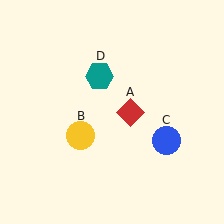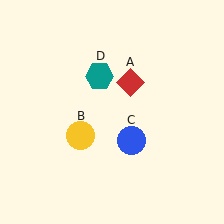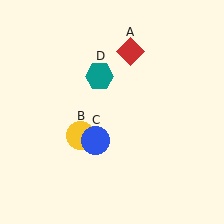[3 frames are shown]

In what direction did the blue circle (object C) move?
The blue circle (object C) moved left.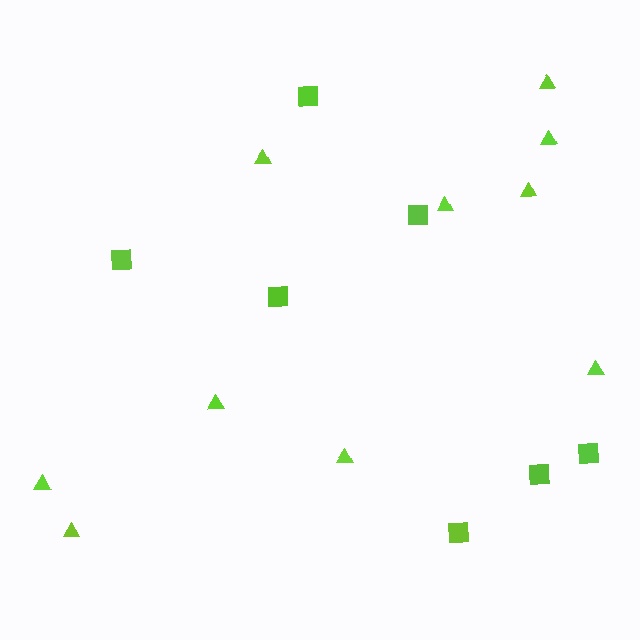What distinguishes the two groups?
There are 2 groups: one group of squares (7) and one group of triangles (10).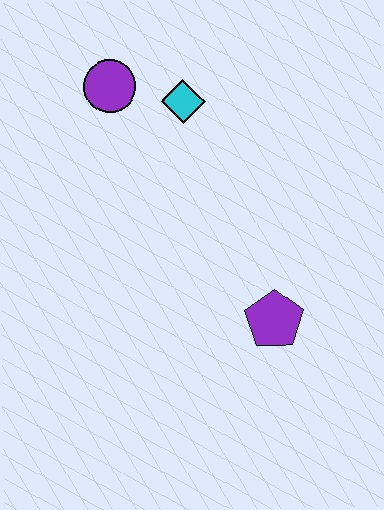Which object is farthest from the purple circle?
The purple pentagon is farthest from the purple circle.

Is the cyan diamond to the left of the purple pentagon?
Yes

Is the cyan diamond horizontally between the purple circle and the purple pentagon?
Yes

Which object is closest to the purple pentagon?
The cyan diamond is closest to the purple pentagon.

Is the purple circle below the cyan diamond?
No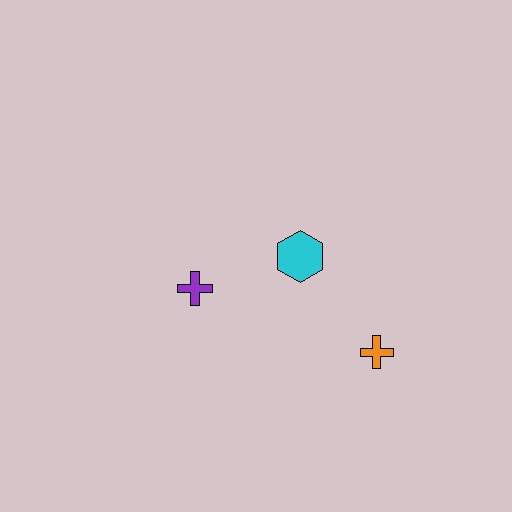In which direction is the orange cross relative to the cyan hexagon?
The orange cross is below the cyan hexagon.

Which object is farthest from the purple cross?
The orange cross is farthest from the purple cross.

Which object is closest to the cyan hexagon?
The purple cross is closest to the cyan hexagon.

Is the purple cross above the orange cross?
Yes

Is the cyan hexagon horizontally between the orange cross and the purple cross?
Yes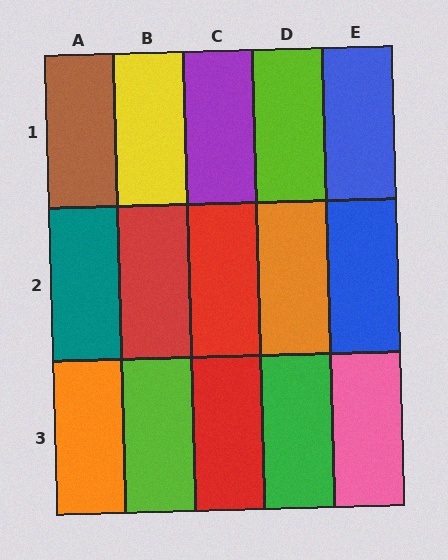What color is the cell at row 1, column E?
Blue.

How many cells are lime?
2 cells are lime.